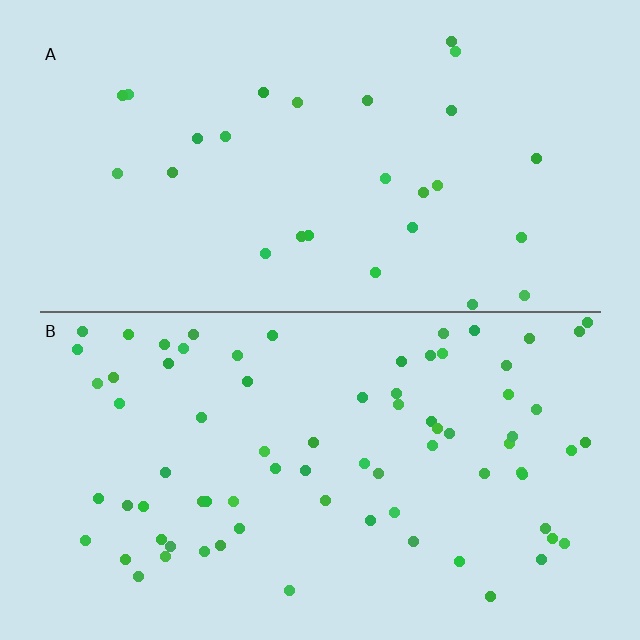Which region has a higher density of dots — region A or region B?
B (the bottom).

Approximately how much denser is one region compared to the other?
Approximately 2.8× — region B over region A.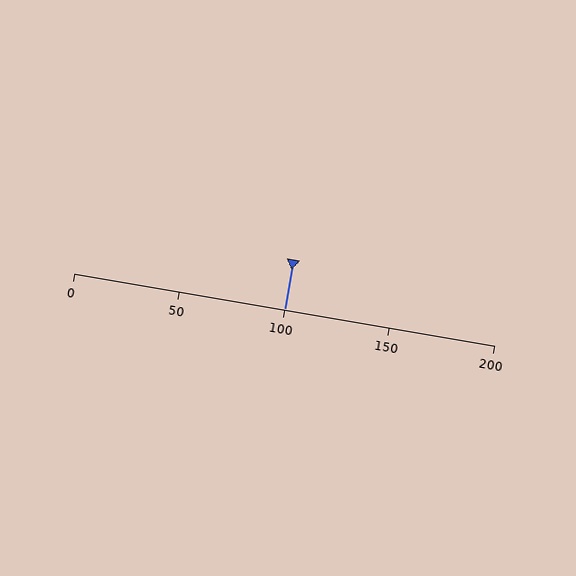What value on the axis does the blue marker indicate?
The marker indicates approximately 100.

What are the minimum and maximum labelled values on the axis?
The axis runs from 0 to 200.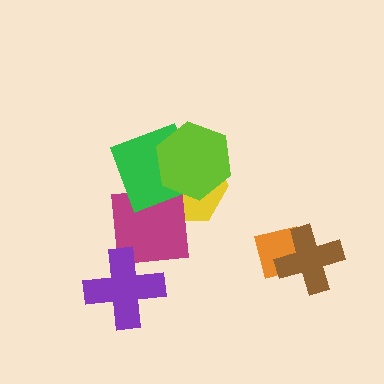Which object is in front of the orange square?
The brown cross is in front of the orange square.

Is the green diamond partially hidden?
Yes, it is partially covered by another shape.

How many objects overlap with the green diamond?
3 objects overlap with the green diamond.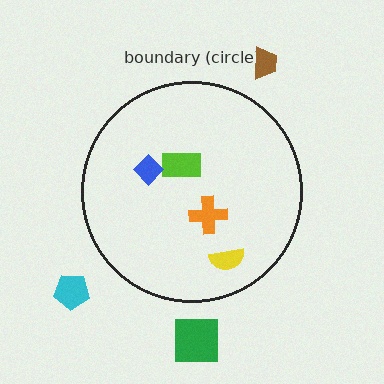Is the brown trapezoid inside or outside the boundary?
Outside.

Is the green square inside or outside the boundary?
Outside.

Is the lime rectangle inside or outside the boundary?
Inside.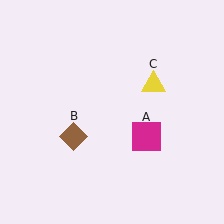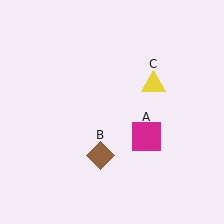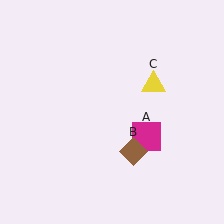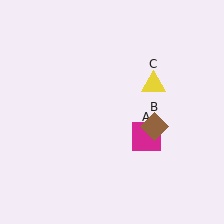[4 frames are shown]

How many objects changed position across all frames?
1 object changed position: brown diamond (object B).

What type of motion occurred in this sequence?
The brown diamond (object B) rotated counterclockwise around the center of the scene.